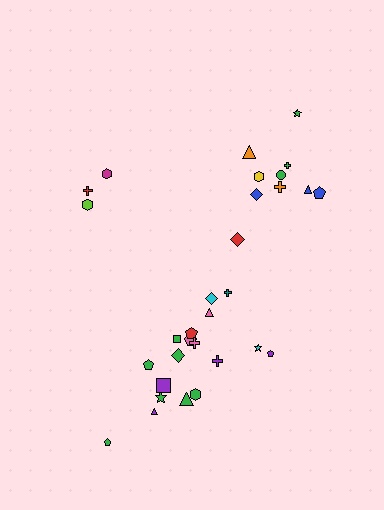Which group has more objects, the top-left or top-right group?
The top-right group.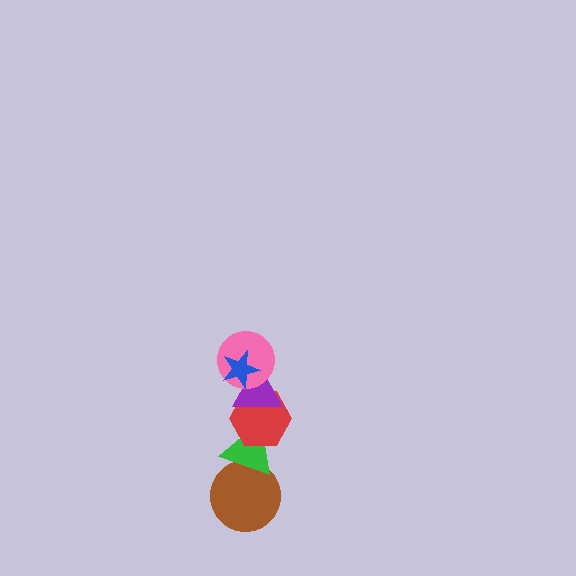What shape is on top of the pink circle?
The blue star is on top of the pink circle.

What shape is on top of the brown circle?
The green triangle is on top of the brown circle.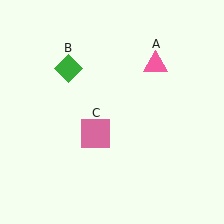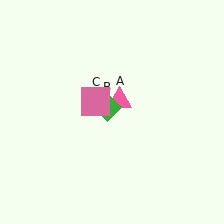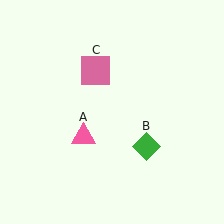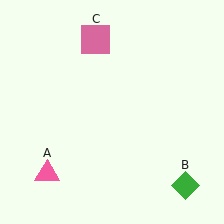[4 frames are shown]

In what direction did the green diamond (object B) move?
The green diamond (object B) moved down and to the right.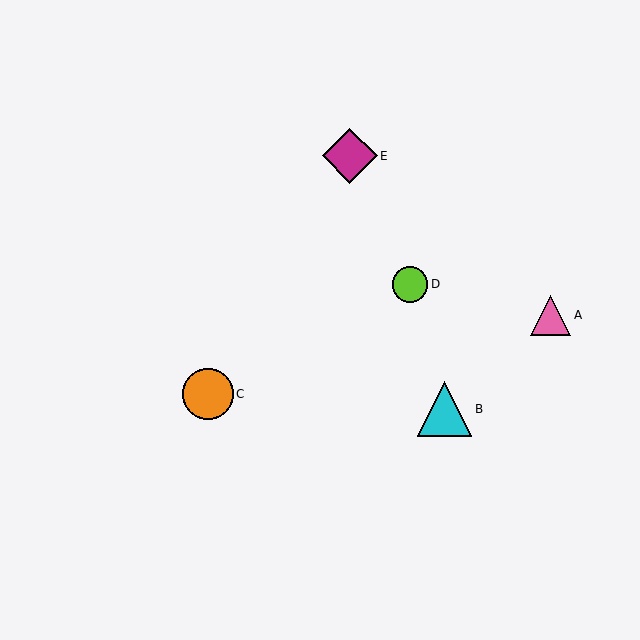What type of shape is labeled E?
Shape E is a magenta diamond.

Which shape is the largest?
The magenta diamond (labeled E) is the largest.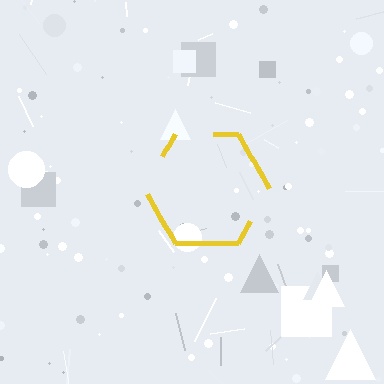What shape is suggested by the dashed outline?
The dashed outline suggests a hexagon.